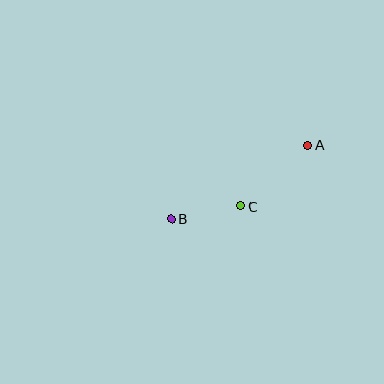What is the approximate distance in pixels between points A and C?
The distance between A and C is approximately 91 pixels.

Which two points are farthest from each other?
Points A and B are farthest from each other.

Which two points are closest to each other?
Points B and C are closest to each other.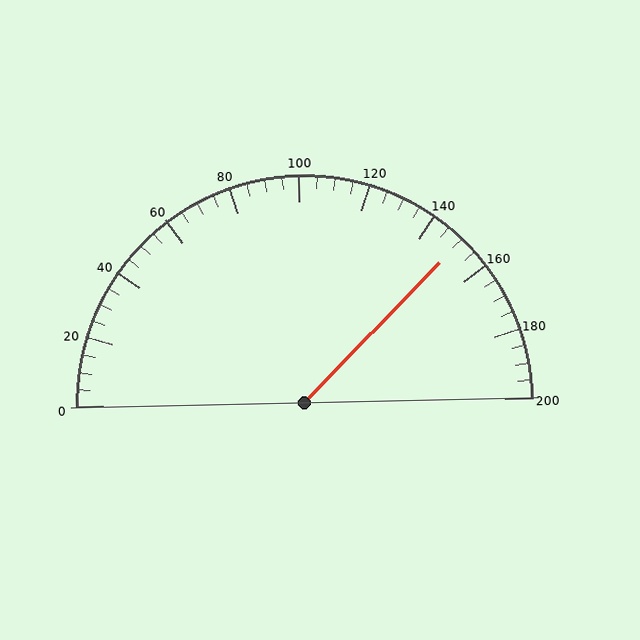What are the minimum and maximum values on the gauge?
The gauge ranges from 0 to 200.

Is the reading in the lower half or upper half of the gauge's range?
The reading is in the upper half of the range (0 to 200).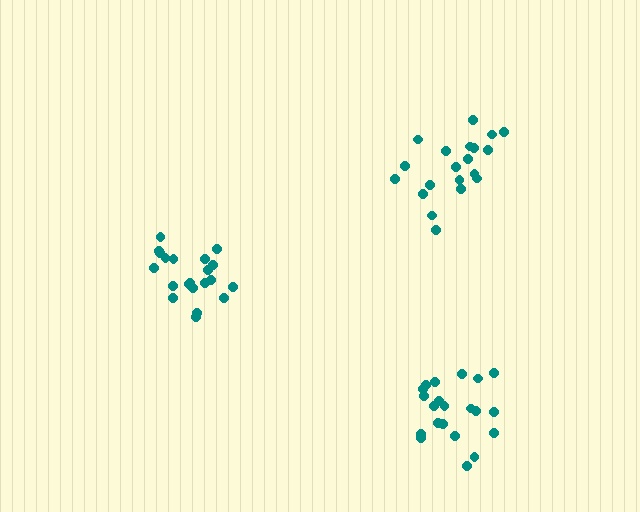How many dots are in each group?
Group 1: 20 dots, Group 2: 21 dots, Group 3: 21 dots (62 total).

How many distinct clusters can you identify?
There are 3 distinct clusters.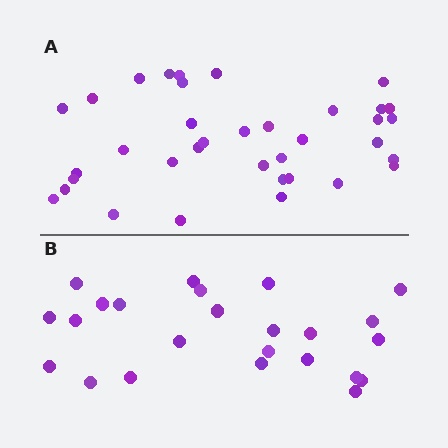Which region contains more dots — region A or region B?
Region A (the top region) has more dots.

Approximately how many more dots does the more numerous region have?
Region A has roughly 12 or so more dots than region B.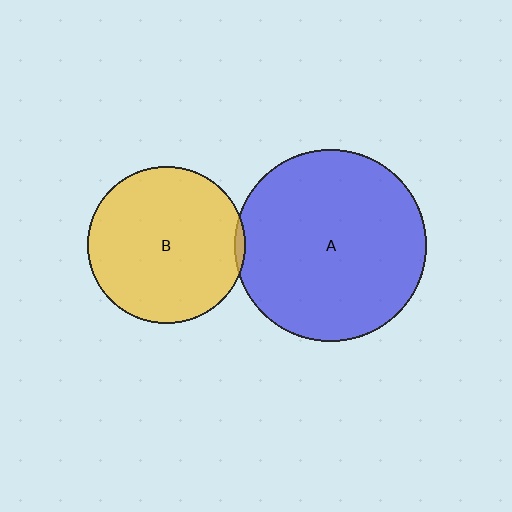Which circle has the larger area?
Circle A (blue).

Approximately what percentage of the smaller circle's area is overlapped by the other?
Approximately 5%.